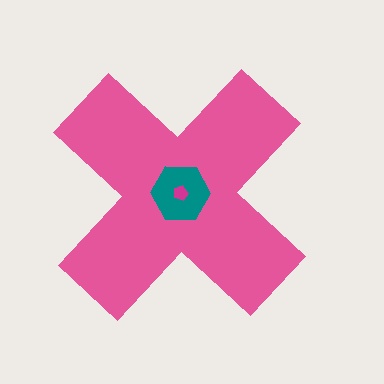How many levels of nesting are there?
3.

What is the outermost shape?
The pink cross.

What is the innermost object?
The magenta pentagon.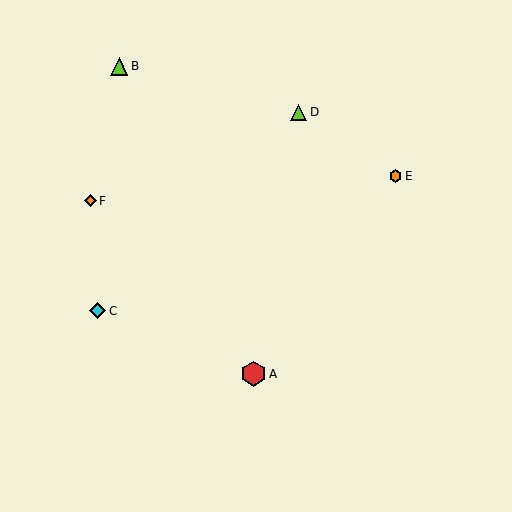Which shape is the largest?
The red hexagon (labeled A) is the largest.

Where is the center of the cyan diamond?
The center of the cyan diamond is at (98, 311).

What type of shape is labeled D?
Shape D is a lime triangle.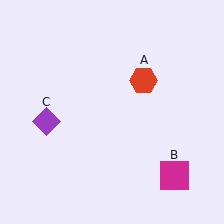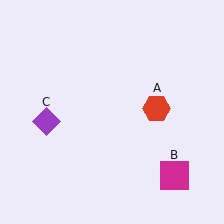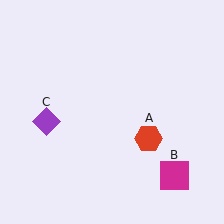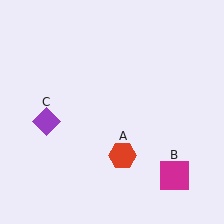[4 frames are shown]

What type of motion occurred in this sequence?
The red hexagon (object A) rotated clockwise around the center of the scene.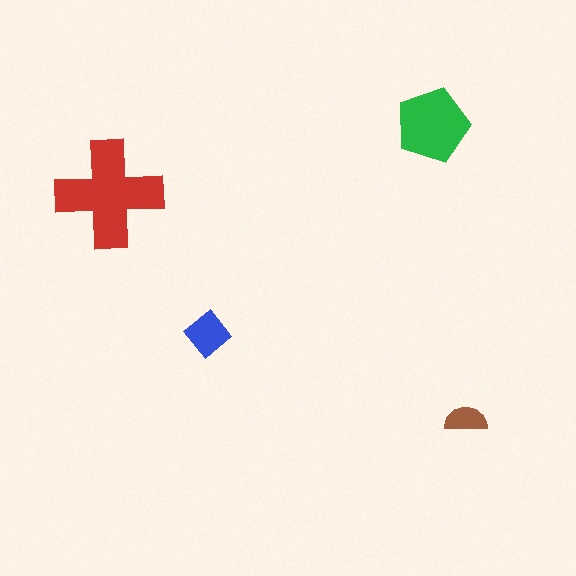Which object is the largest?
The red cross.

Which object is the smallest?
The brown semicircle.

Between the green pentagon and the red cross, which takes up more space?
The red cross.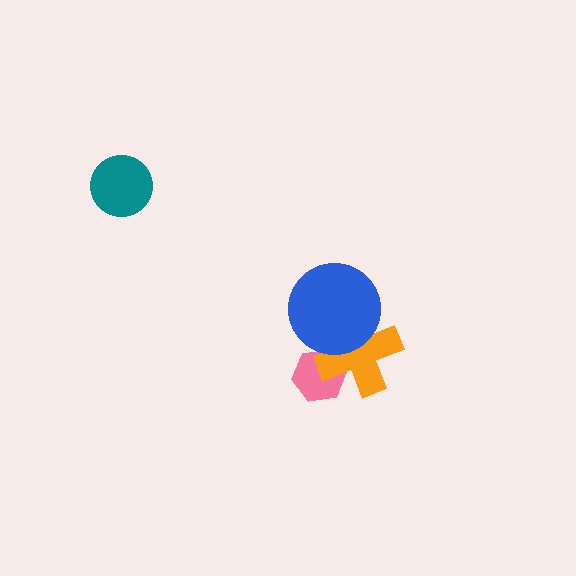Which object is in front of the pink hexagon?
The orange cross is in front of the pink hexagon.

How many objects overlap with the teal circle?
0 objects overlap with the teal circle.